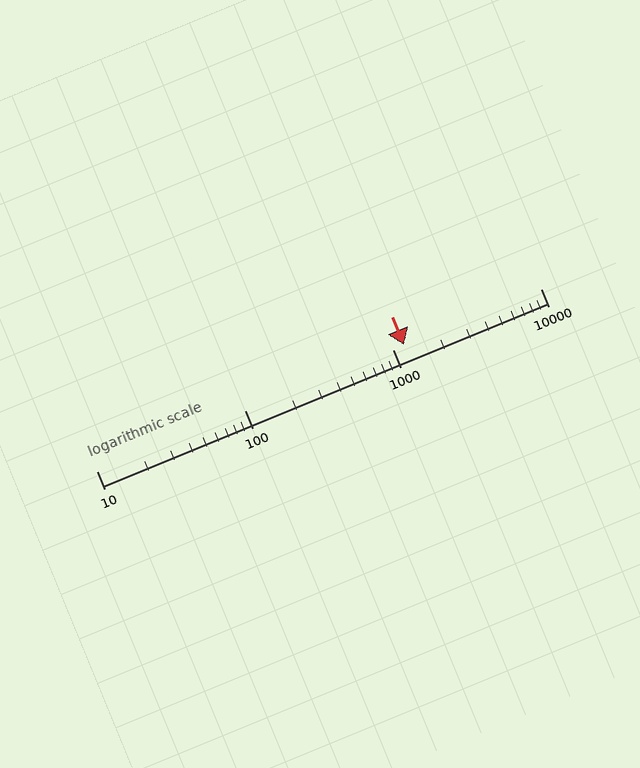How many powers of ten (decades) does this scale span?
The scale spans 3 decades, from 10 to 10000.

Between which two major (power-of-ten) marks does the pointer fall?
The pointer is between 1000 and 10000.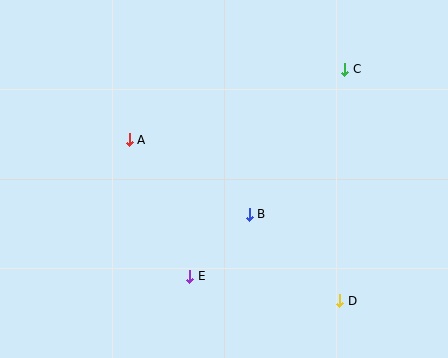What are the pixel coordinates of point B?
Point B is at (249, 214).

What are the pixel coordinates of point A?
Point A is at (129, 140).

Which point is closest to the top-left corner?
Point A is closest to the top-left corner.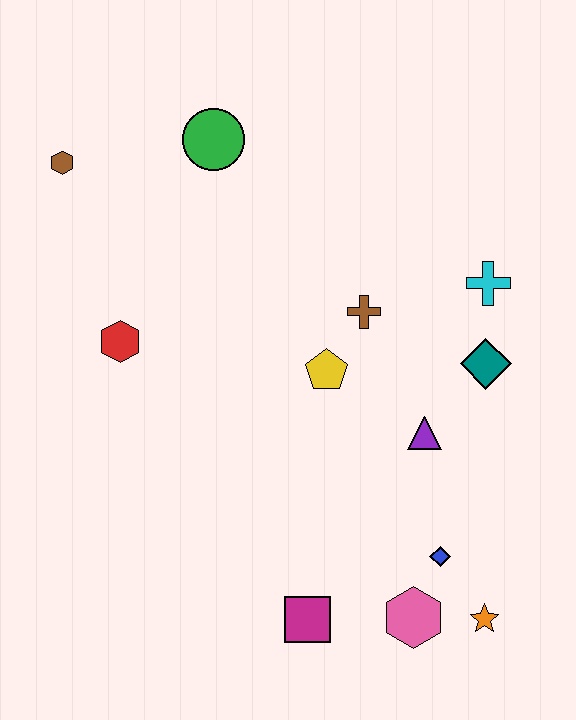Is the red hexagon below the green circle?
Yes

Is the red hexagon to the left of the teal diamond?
Yes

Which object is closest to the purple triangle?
The teal diamond is closest to the purple triangle.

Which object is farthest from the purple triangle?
The brown hexagon is farthest from the purple triangle.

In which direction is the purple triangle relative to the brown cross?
The purple triangle is below the brown cross.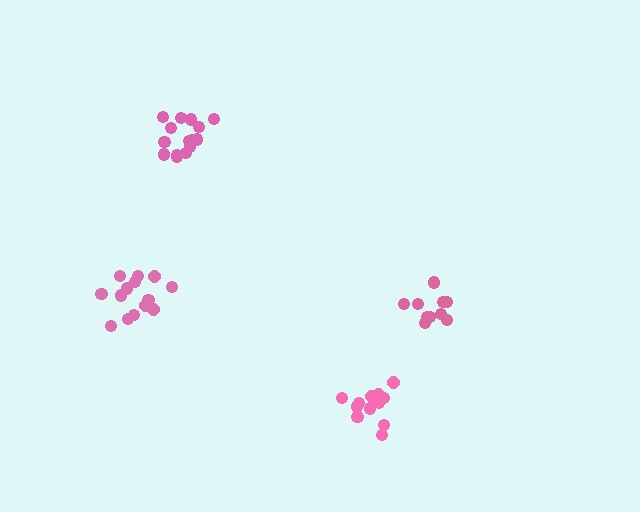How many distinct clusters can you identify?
There are 4 distinct clusters.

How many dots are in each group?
Group 1: 12 dots, Group 2: 14 dots, Group 3: 15 dots, Group 4: 10 dots (51 total).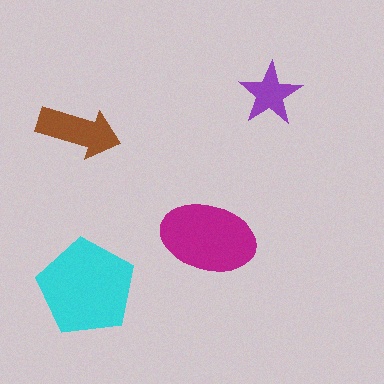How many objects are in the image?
There are 4 objects in the image.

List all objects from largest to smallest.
The cyan pentagon, the magenta ellipse, the brown arrow, the purple star.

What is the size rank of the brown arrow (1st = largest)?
3rd.